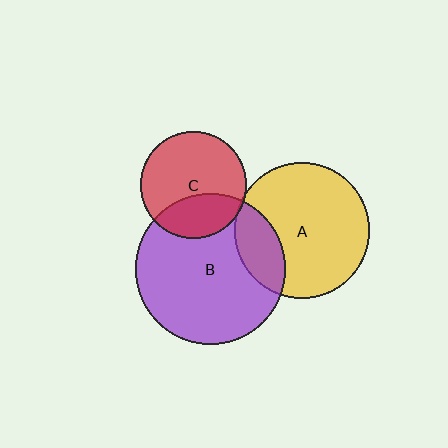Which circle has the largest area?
Circle B (purple).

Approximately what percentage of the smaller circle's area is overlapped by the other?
Approximately 5%.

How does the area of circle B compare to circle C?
Approximately 2.0 times.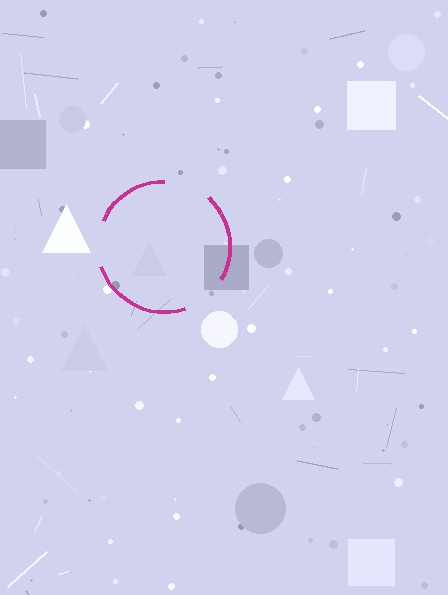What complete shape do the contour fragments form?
The contour fragments form a circle.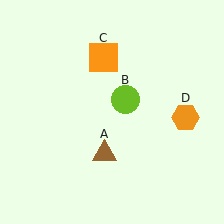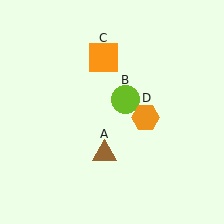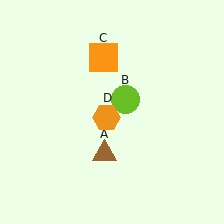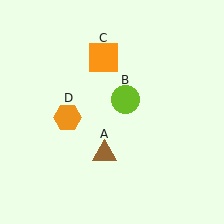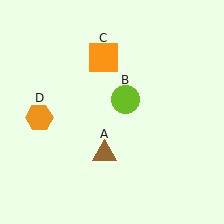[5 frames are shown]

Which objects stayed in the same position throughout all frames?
Brown triangle (object A) and lime circle (object B) and orange square (object C) remained stationary.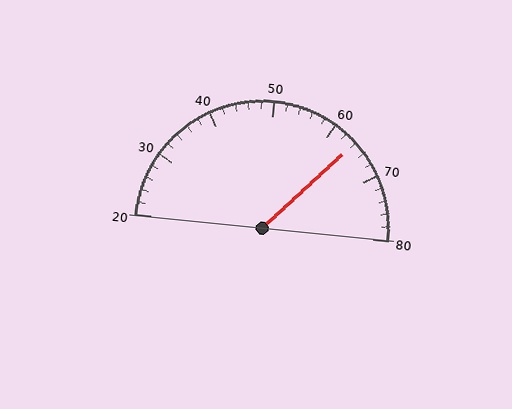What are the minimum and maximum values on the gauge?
The gauge ranges from 20 to 80.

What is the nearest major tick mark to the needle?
The nearest major tick mark is 60.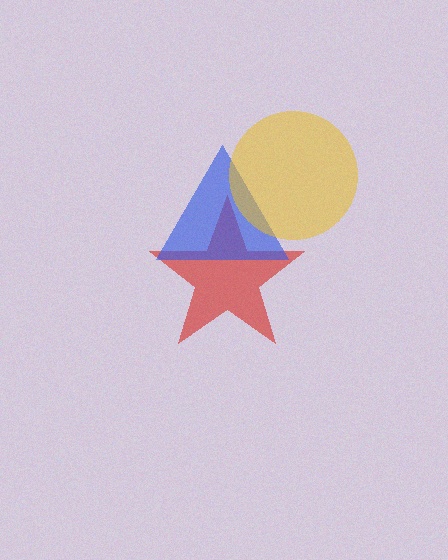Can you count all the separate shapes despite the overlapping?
Yes, there are 3 separate shapes.